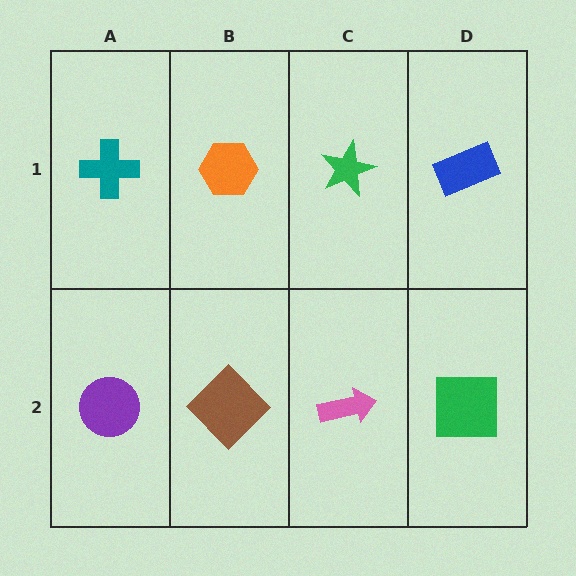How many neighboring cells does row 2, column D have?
2.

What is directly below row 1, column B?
A brown diamond.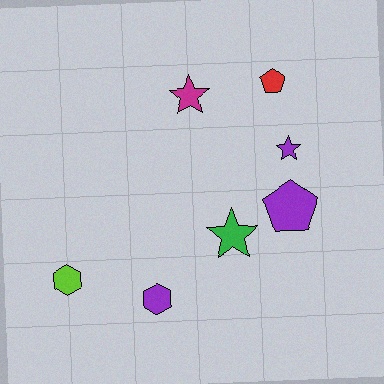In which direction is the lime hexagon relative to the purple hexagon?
The lime hexagon is to the left of the purple hexagon.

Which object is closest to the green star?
The purple pentagon is closest to the green star.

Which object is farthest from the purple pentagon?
The lime hexagon is farthest from the purple pentagon.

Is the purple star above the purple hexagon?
Yes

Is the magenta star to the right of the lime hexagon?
Yes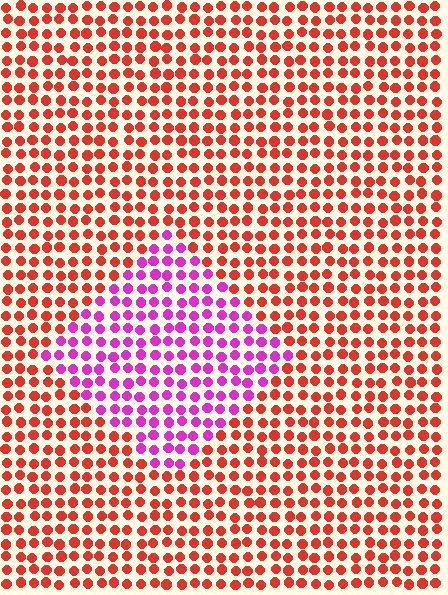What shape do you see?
I see a diamond.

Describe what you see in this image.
The image is filled with small red elements in a uniform arrangement. A diamond-shaped region is visible where the elements are tinted to a slightly different hue, forming a subtle color boundary.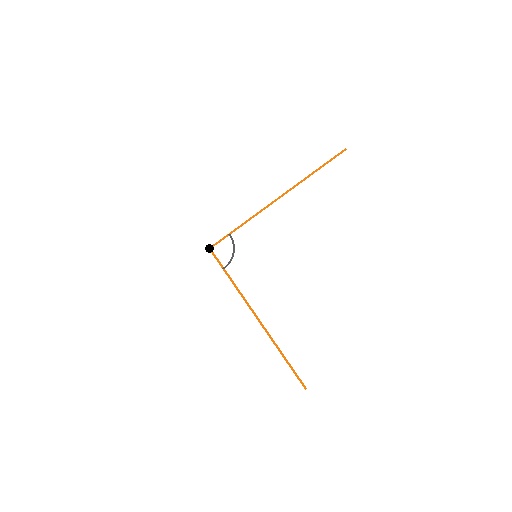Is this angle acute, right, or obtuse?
It is approximately a right angle.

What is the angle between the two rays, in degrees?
Approximately 92 degrees.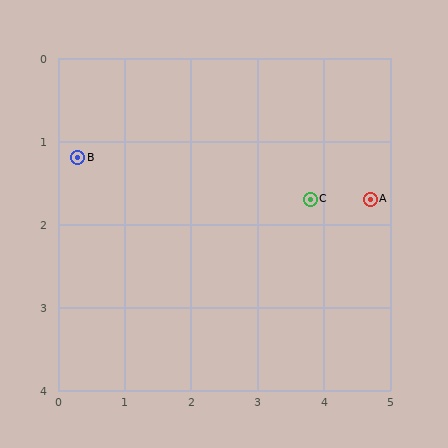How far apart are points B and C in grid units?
Points B and C are about 3.5 grid units apart.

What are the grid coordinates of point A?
Point A is at approximately (4.7, 1.7).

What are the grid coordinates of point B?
Point B is at approximately (0.3, 1.2).